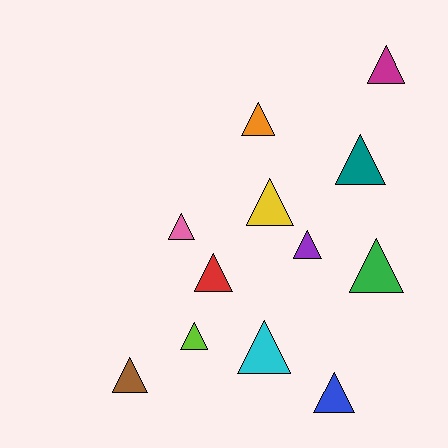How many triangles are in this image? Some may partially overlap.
There are 12 triangles.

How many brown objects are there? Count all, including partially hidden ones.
There is 1 brown object.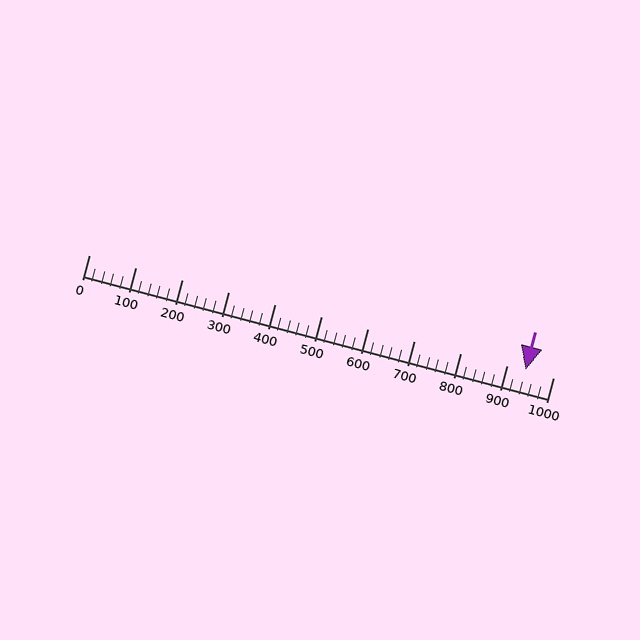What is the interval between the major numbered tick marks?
The major tick marks are spaced 100 units apart.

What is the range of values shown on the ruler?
The ruler shows values from 0 to 1000.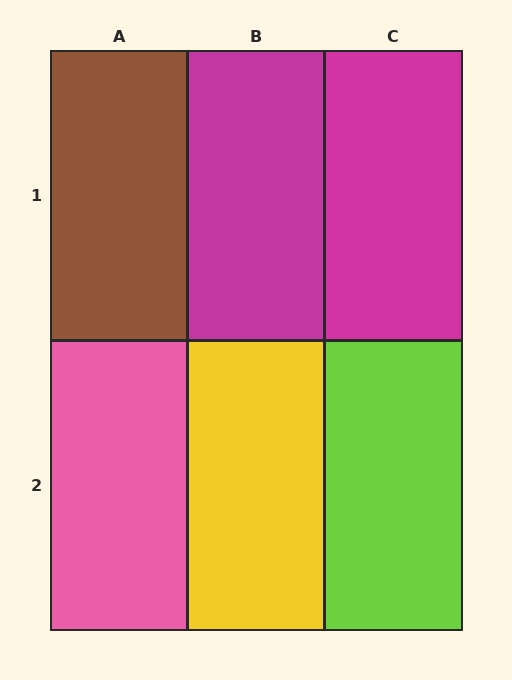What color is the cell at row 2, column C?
Lime.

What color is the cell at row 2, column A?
Pink.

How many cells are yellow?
1 cell is yellow.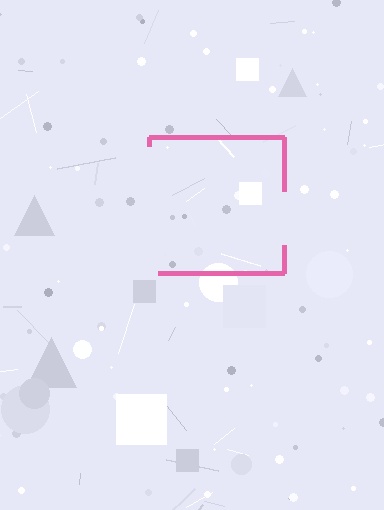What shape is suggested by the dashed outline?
The dashed outline suggests a square.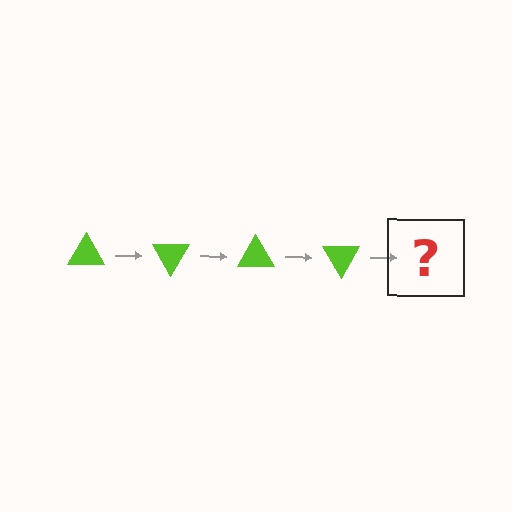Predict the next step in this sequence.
The next step is a lime triangle rotated 240 degrees.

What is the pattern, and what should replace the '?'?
The pattern is that the triangle rotates 60 degrees each step. The '?' should be a lime triangle rotated 240 degrees.